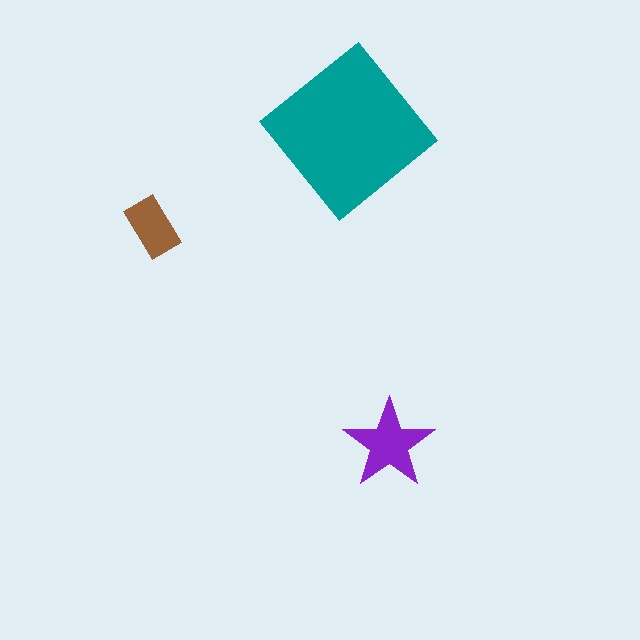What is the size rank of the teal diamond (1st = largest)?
1st.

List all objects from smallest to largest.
The brown rectangle, the purple star, the teal diamond.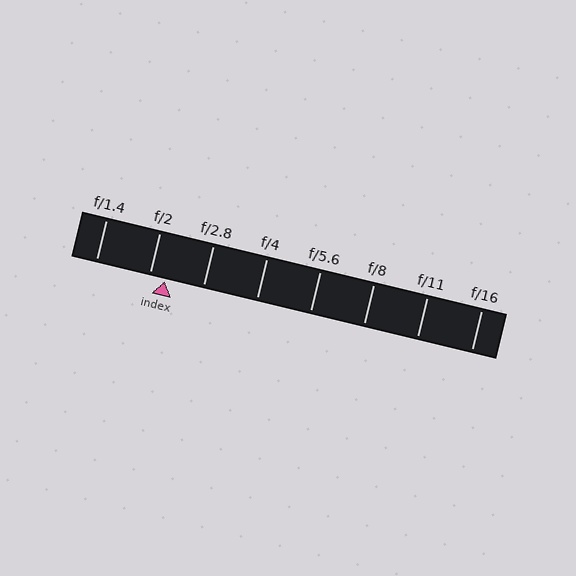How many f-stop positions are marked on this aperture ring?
There are 8 f-stop positions marked.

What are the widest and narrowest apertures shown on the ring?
The widest aperture shown is f/1.4 and the narrowest is f/16.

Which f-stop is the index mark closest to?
The index mark is closest to f/2.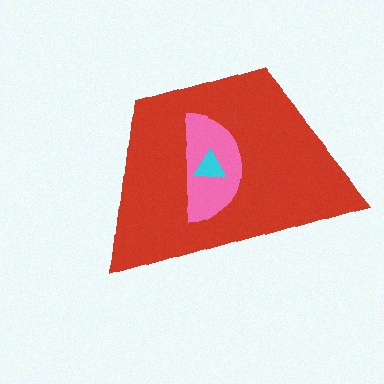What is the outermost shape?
The red trapezoid.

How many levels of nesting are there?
3.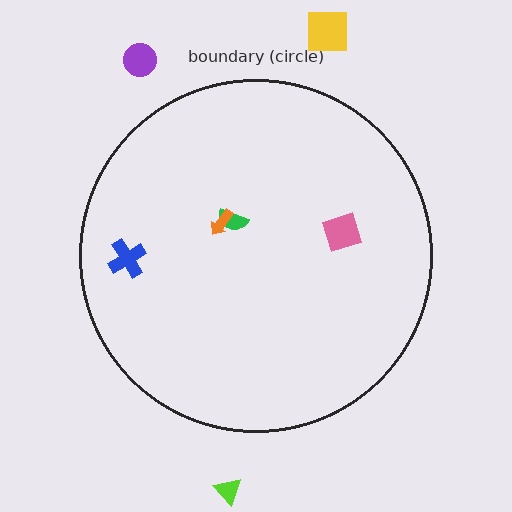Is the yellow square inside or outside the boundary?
Outside.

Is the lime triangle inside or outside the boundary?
Outside.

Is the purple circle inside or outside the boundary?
Outside.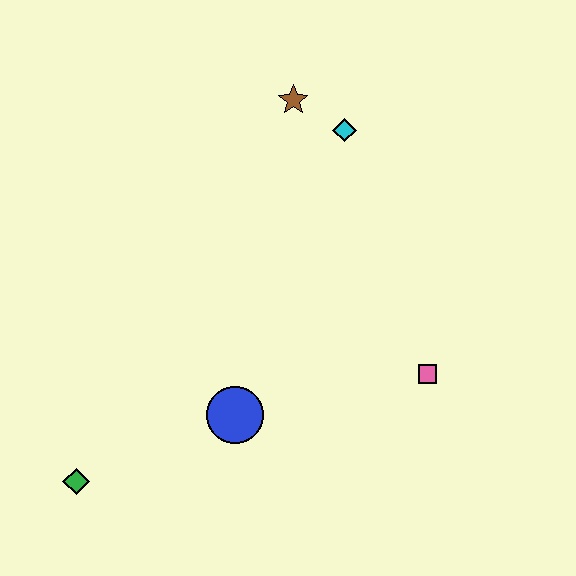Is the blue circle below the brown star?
Yes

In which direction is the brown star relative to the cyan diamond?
The brown star is to the left of the cyan diamond.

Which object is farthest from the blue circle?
The brown star is farthest from the blue circle.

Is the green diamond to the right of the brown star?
No